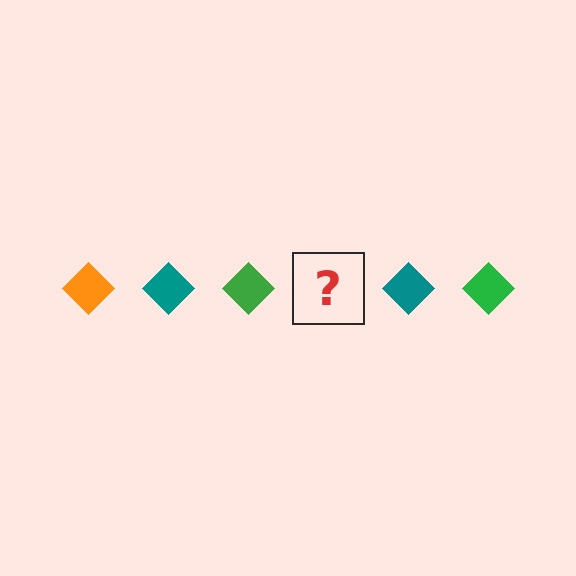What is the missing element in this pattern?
The missing element is an orange diamond.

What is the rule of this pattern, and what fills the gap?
The rule is that the pattern cycles through orange, teal, green diamonds. The gap should be filled with an orange diamond.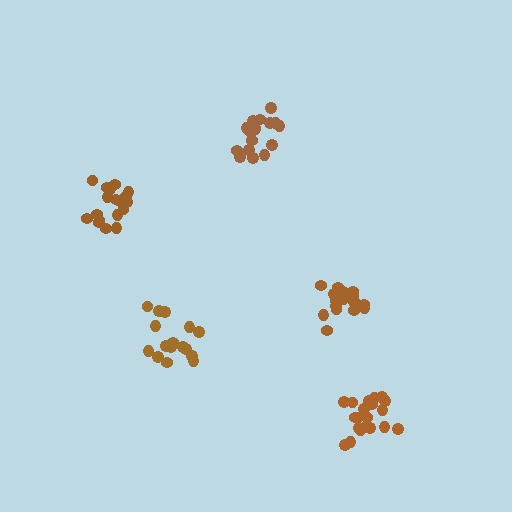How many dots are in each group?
Group 1: 17 dots, Group 2: 16 dots, Group 3: 18 dots, Group 4: 17 dots, Group 5: 20 dots (88 total).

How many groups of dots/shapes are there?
There are 5 groups.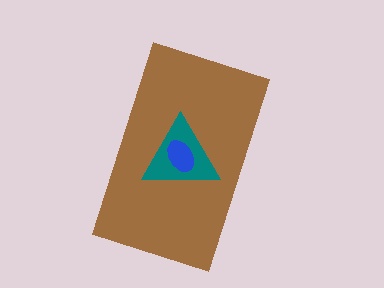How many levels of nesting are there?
3.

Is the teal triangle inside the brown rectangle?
Yes.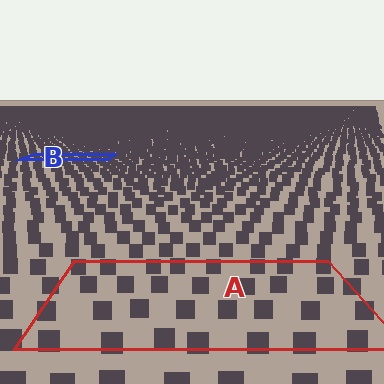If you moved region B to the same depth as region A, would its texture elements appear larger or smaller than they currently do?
They would appear larger. At a closer depth, the same texture elements are projected at a bigger on-screen size.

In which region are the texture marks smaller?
The texture marks are smaller in region B, because it is farther away.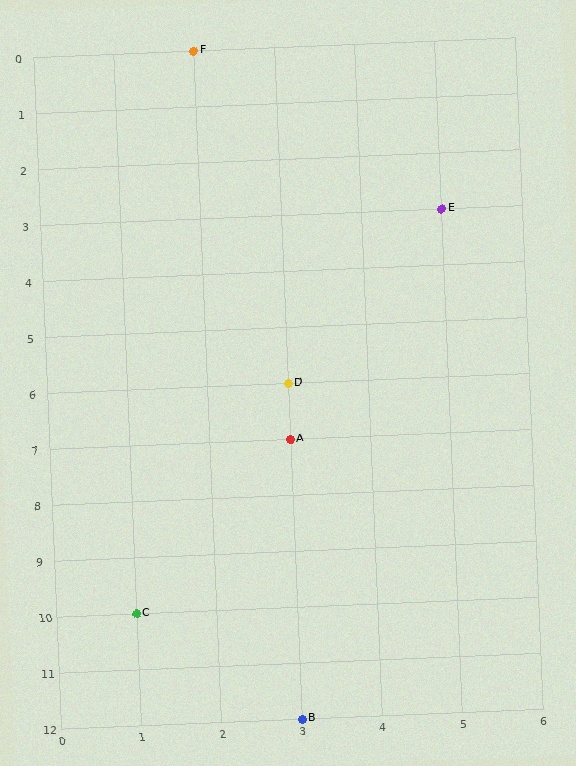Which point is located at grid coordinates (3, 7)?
Point A is at (3, 7).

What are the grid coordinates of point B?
Point B is at grid coordinates (3, 12).